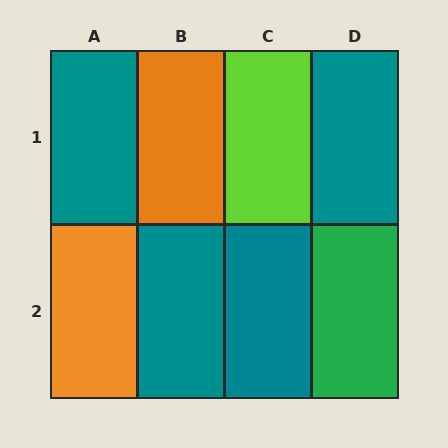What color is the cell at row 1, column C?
Lime.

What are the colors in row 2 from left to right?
Orange, teal, teal, green.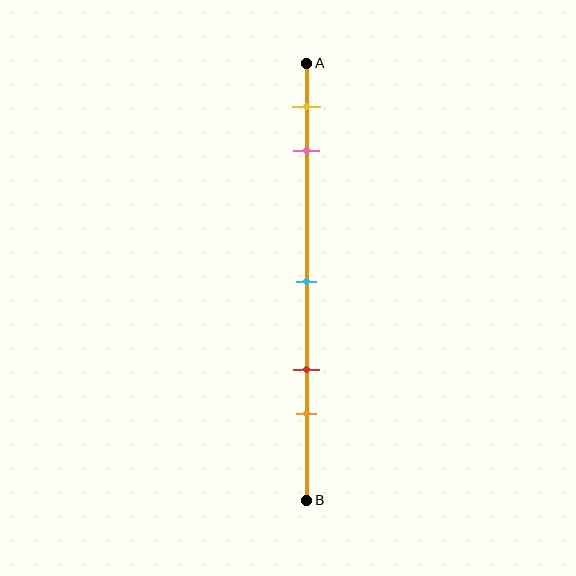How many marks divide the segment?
There are 5 marks dividing the segment.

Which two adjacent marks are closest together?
The yellow and pink marks are the closest adjacent pair.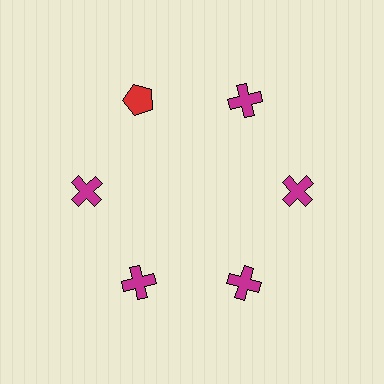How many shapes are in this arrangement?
There are 6 shapes arranged in a ring pattern.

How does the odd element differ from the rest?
It differs in both color (red instead of magenta) and shape (pentagon instead of cross).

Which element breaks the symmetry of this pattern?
The red pentagon at roughly the 11 o'clock position breaks the symmetry. All other shapes are magenta crosses.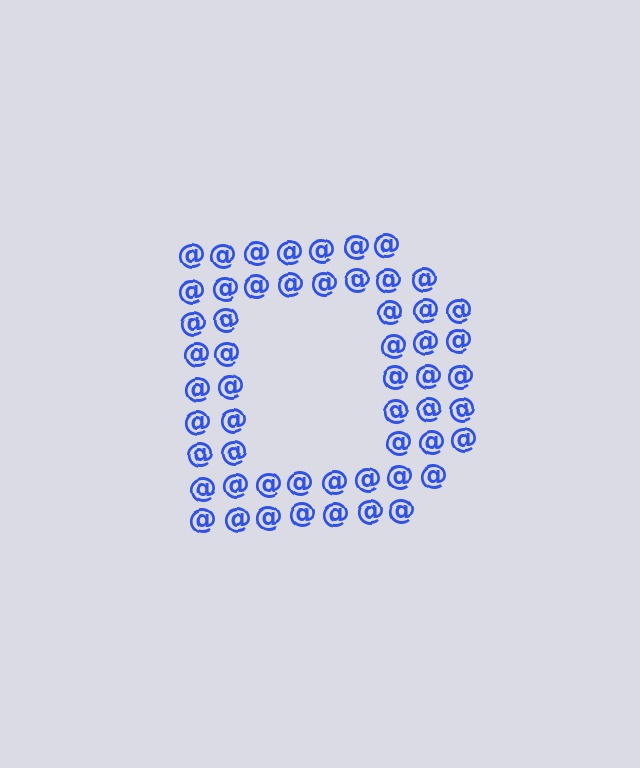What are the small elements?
The small elements are at signs.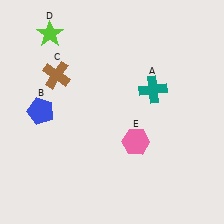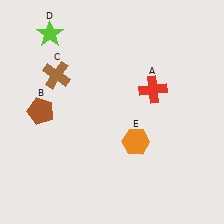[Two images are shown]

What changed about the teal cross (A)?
In Image 1, A is teal. In Image 2, it changed to red.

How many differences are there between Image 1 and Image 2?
There are 3 differences between the two images.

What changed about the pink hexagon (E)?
In Image 1, E is pink. In Image 2, it changed to orange.